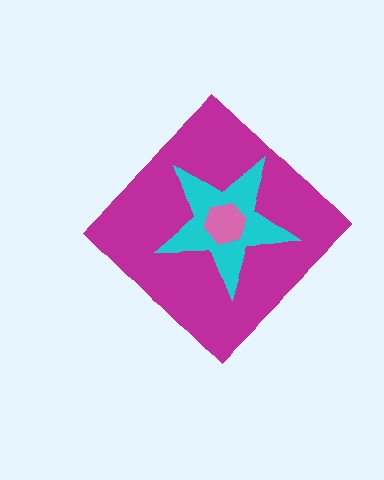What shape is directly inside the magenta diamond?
The cyan star.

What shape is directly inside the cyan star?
The pink hexagon.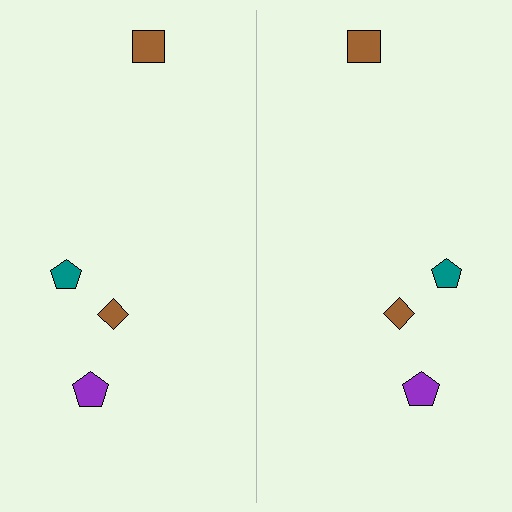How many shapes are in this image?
There are 8 shapes in this image.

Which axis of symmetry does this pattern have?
The pattern has a vertical axis of symmetry running through the center of the image.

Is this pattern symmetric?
Yes, this pattern has bilateral (reflection) symmetry.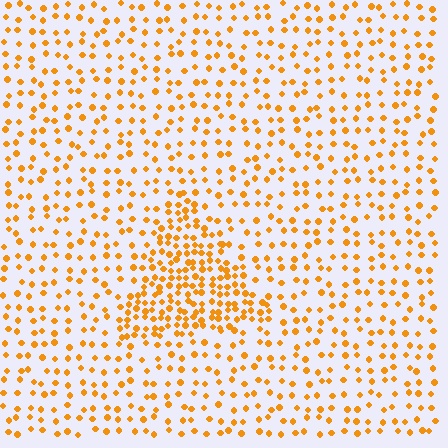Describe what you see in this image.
The image contains small orange elements arranged at two different densities. A triangle-shaped region is visible where the elements are more densely packed than the surrounding area.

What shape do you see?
I see a triangle.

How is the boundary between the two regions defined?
The boundary is defined by a change in element density (approximately 2.3x ratio). All elements are the same color, size, and shape.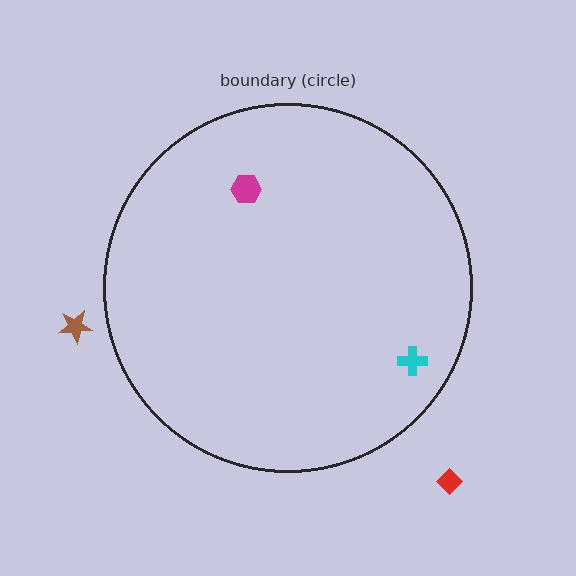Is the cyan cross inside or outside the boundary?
Inside.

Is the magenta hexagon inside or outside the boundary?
Inside.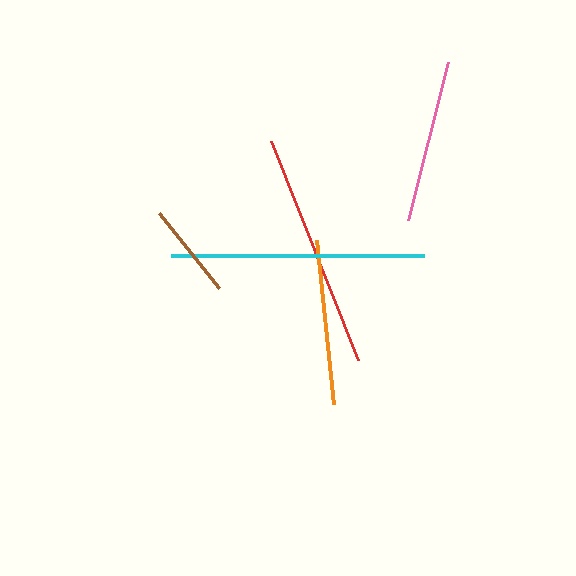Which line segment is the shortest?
The brown line is the shortest at approximately 96 pixels.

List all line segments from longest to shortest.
From longest to shortest: cyan, red, orange, pink, brown.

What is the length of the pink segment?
The pink segment is approximately 163 pixels long.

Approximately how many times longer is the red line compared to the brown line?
The red line is approximately 2.5 times the length of the brown line.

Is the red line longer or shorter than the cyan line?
The cyan line is longer than the red line.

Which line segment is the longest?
The cyan line is the longest at approximately 253 pixels.